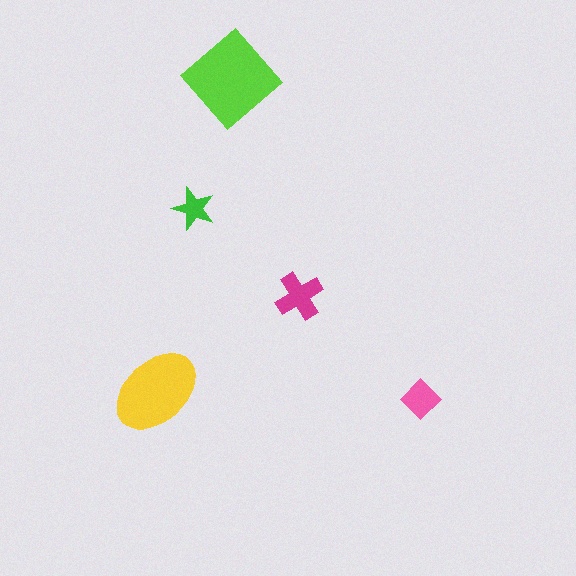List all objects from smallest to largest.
The green star, the pink diamond, the magenta cross, the yellow ellipse, the lime diamond.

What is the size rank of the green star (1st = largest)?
5th.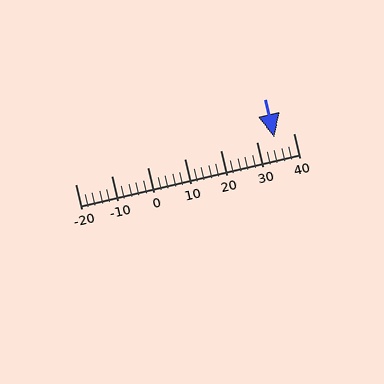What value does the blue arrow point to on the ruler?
The blue arrow points to approximately 35.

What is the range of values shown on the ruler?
The ruler shows values from -20 to 40.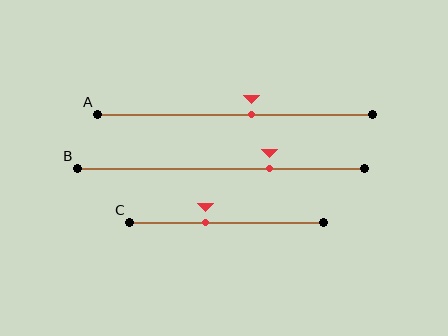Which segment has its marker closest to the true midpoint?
Segment A has its marker closest to the true midpoint.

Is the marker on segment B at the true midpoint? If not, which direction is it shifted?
No, the marker on segment B is shifted to the right by about 17% of the segment length.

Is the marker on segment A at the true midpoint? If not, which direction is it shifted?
No, the marker on segment A is shifted to the right by about 6% of the segment length.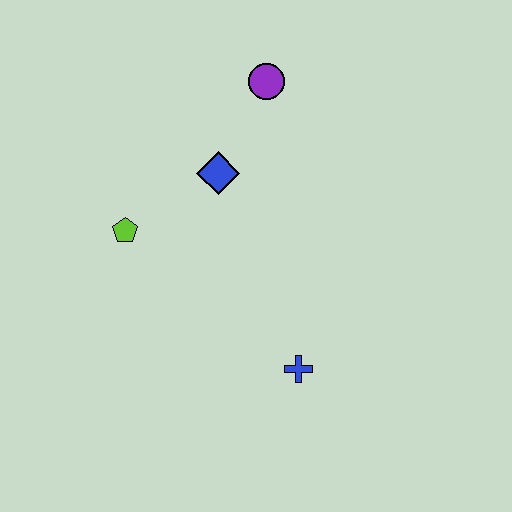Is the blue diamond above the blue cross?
Yes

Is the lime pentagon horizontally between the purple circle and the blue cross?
No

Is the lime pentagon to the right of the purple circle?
No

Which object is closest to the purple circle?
The blue diamond is closest to the purple circle.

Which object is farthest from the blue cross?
The purple circle is farthest from the blue cross.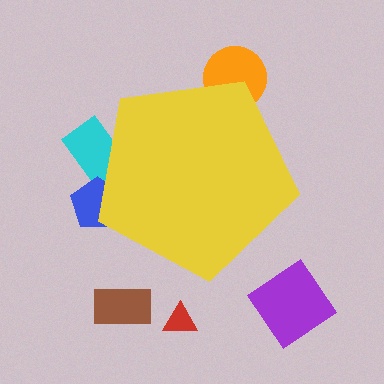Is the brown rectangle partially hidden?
No, the brown rectangle is fully visible.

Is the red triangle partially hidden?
No, the red triangle is fully visible.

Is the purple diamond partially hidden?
No, the purple diamond is fully visible.